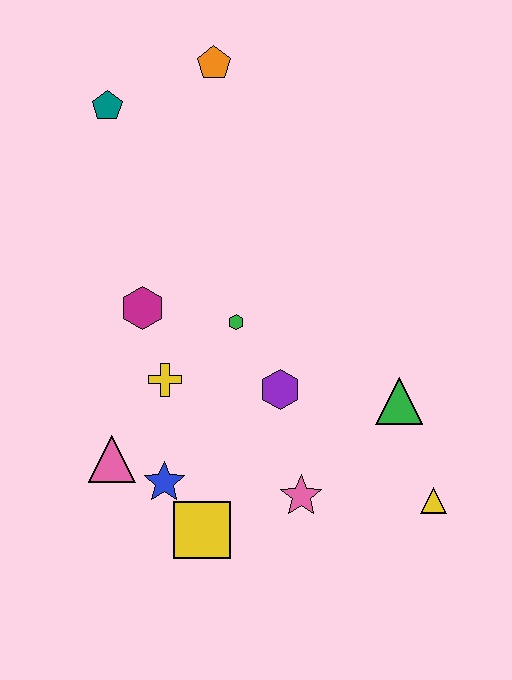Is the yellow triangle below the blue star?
Yes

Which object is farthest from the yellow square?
The orange pentagon is farthest from the yellow square.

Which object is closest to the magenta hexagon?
The yellow cross is closest to the magenta hexagon.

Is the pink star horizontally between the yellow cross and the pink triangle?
No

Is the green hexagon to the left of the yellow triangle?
Yes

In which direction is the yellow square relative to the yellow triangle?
The yellow square is to the left of the yellow triangle.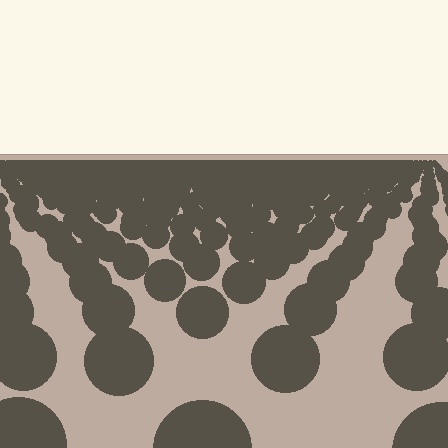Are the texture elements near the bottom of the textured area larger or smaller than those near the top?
Larger. Near the bottom, elements are closer to the viewer and appear at a bigger on-screen size.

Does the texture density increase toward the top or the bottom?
Density increases toward the top.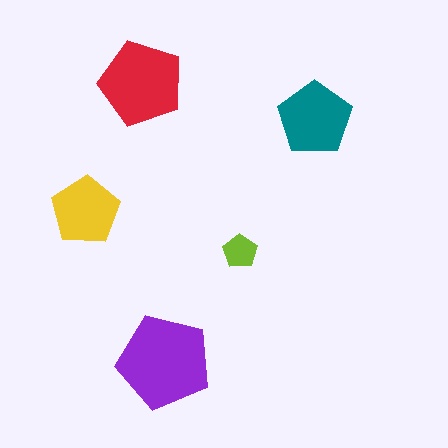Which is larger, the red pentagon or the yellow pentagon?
The red one.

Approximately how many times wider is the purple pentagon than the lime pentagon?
About 2.5 times wider.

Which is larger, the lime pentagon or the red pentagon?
The red one.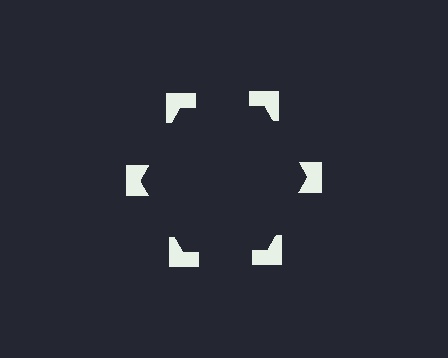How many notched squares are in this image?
There are 6 — one at each vertex of the illusory hexagon.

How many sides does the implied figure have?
6 sides.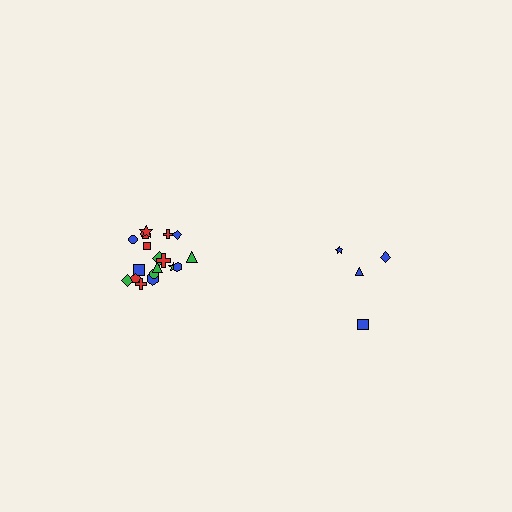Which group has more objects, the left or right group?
The left group.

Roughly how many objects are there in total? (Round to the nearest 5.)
Roughly 20 objects in total.